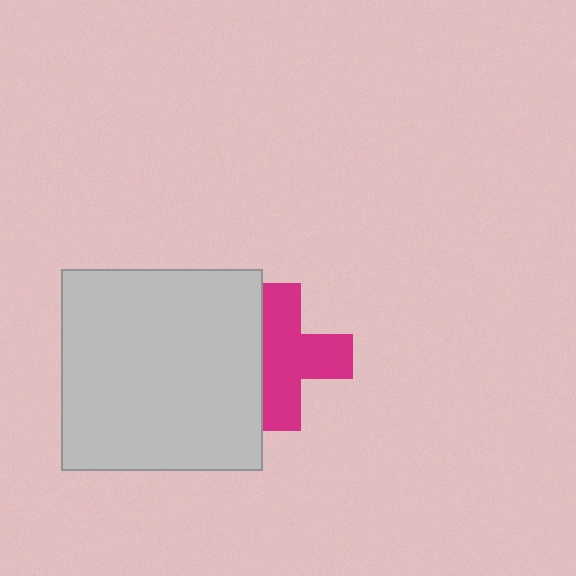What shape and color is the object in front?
The object in front is a light gray square.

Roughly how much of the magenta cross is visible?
Most of it is visible (roughly 70%).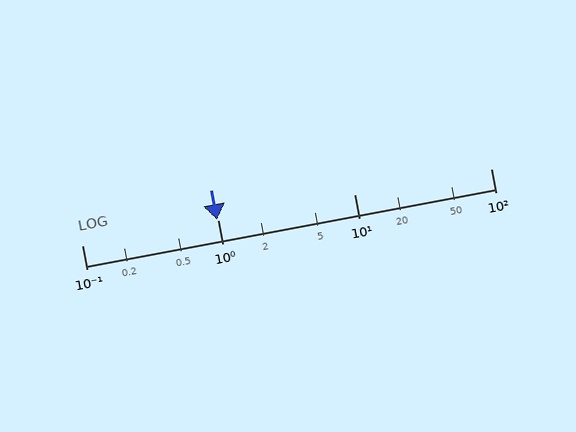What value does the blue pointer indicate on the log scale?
The pointer indicates approximately 0.98.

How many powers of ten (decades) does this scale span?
The scale spans 3 decades, from 0.1 to 100.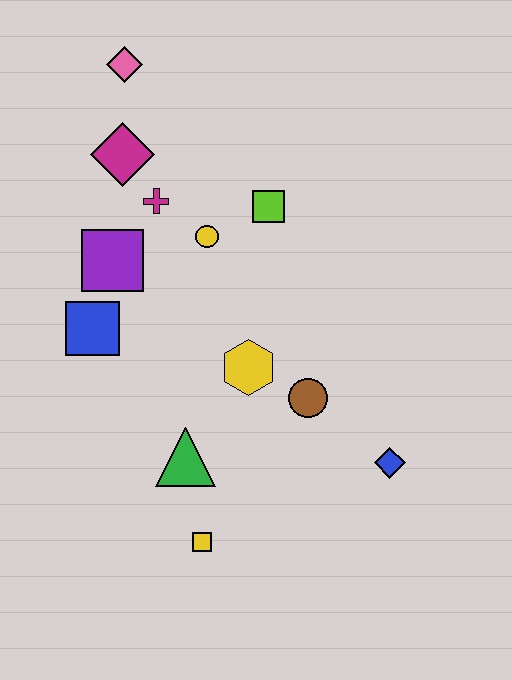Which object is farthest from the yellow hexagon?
The pink diamond is farthest from the yellow hexagon.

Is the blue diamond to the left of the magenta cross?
No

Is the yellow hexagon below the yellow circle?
Yes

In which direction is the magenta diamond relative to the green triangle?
The magenta diamond is above the green triangle.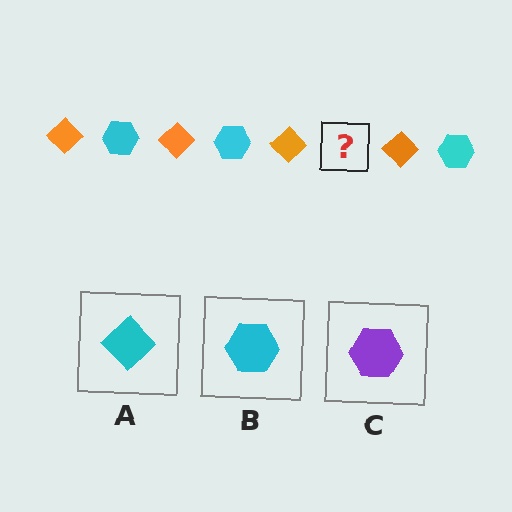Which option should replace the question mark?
Option B.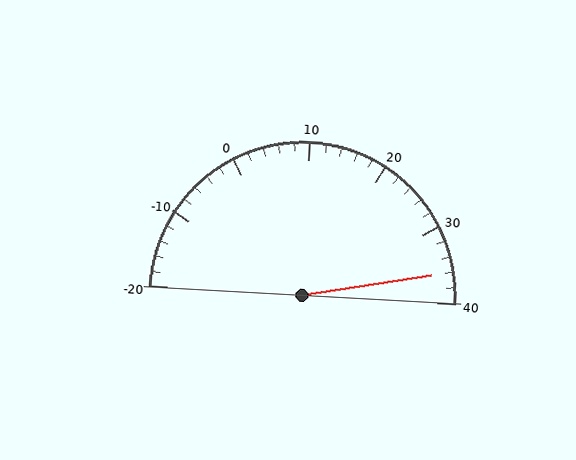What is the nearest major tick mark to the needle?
The nearest major tick mark is 40.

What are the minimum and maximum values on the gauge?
The gauge ranges from -20 to 40.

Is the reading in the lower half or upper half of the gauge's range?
The reading is in the upper half of the range (-20 to 40).